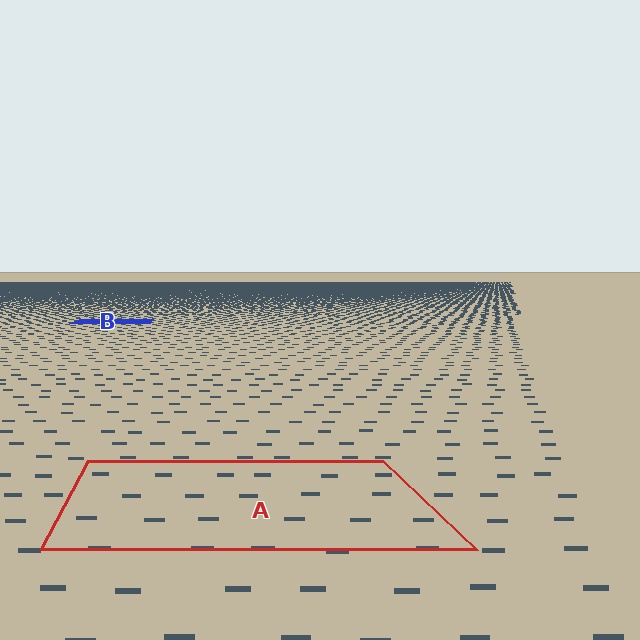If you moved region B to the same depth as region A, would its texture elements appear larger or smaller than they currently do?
They would appear larger. At a closer depth, the same texture elements are projected at a bigger on-screen size.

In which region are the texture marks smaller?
The texture marks are smaller in region B, because it is farther away.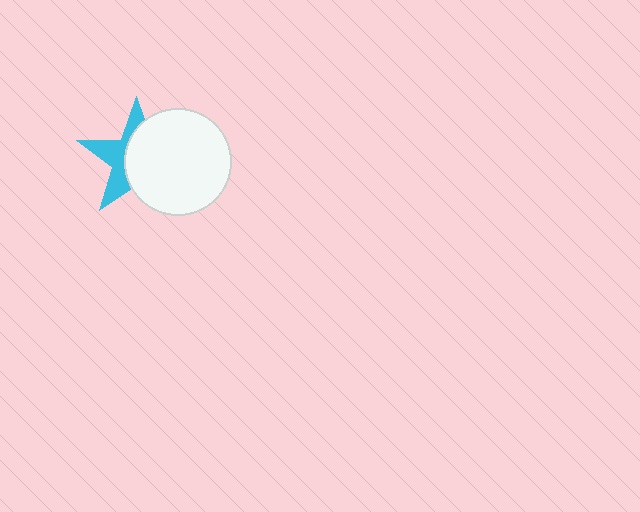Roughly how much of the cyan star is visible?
A small part of it is visible (roughly 41%).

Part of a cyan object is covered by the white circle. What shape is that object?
It is a star.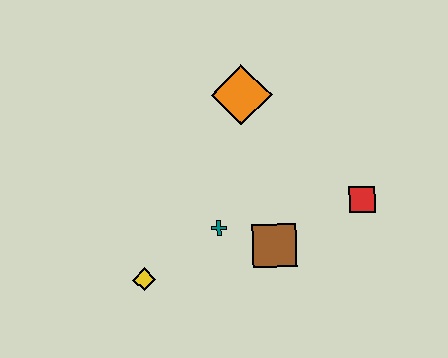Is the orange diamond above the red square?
Yes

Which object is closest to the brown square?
The teal cross is closest to the brown square.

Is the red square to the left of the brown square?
No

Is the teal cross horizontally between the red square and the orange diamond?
No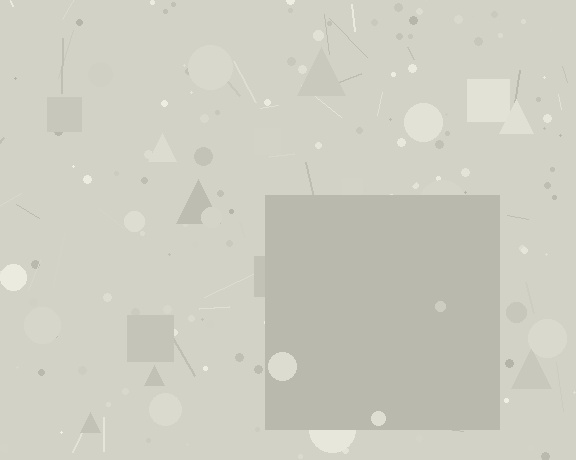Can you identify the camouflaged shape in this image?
The camouflaged shape is a square.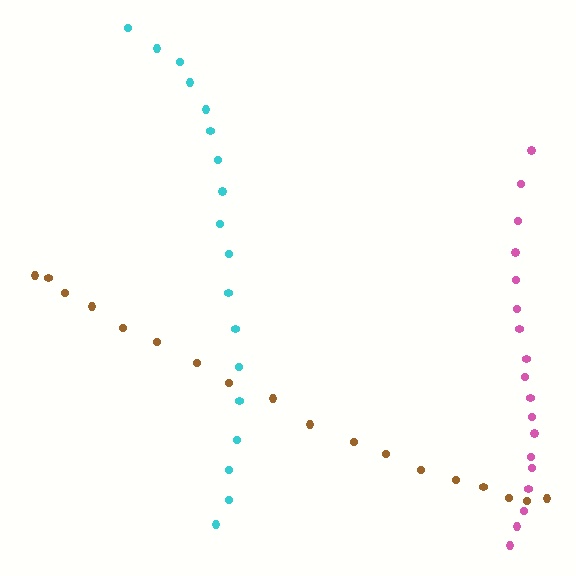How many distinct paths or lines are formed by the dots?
There are 3 distinct paths.